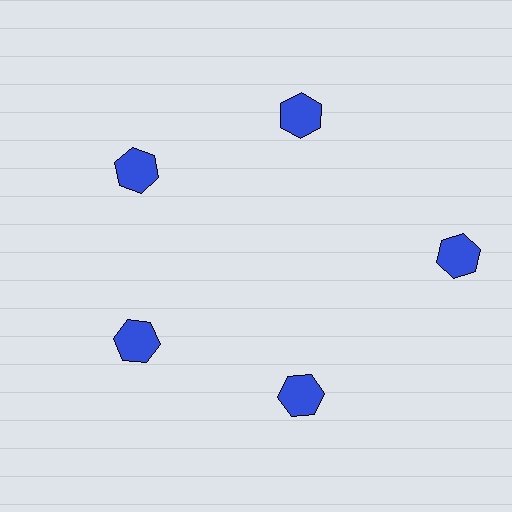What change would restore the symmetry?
The symmetry would be restored by moving it inward, back onto the ring so that all 5 hexagons sit at equal angles and equal distance from the center.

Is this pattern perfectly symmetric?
No. The 5 blue hexagons are arranged in a ring, but one element near the 3 o'clock position is pushed outward from the center, breaking the 5-fold rotational symmetry.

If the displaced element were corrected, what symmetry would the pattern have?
It would have 5-fold rotational symmetry — the pattern would map onto itself every 72 degrees.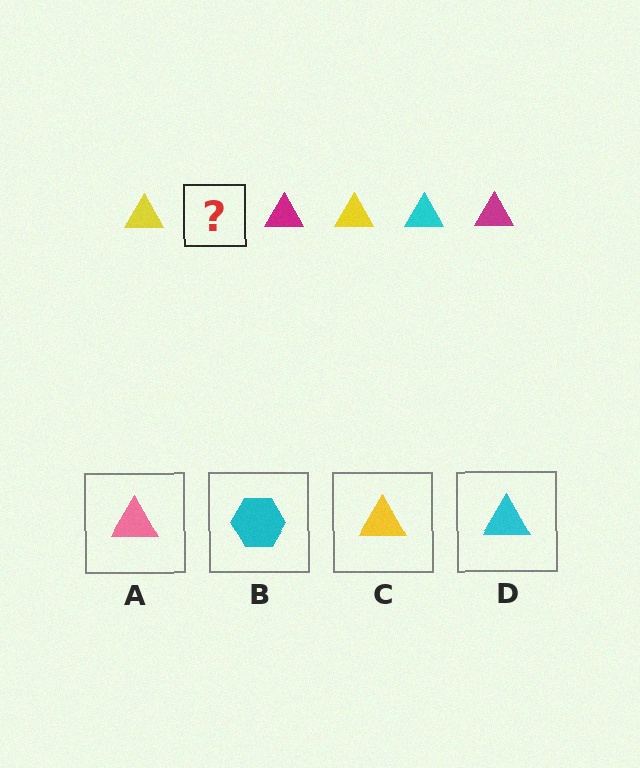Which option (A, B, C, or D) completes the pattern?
D.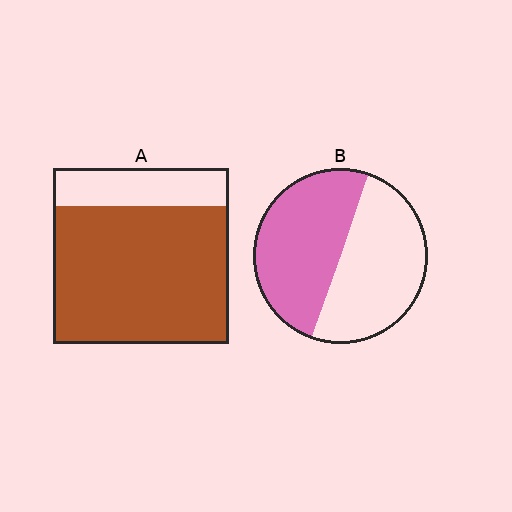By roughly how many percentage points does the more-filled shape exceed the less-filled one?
By roughly 30 percentage points (A over B).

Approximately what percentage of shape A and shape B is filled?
A is approximately 80% and B is approximately 50%.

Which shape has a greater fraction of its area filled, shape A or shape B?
Shape A.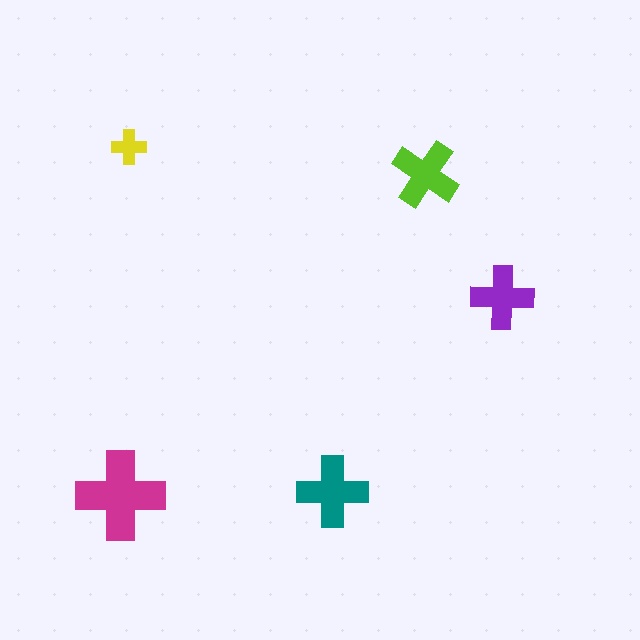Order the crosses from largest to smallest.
the magenta one, the teal one, the lime one, the purple one, the yellow one.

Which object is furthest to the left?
The magenta cross is leftmost.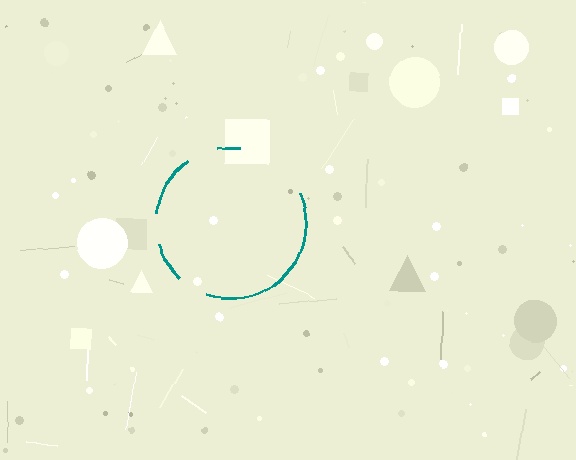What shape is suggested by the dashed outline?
The dashed outline suggests a circle.